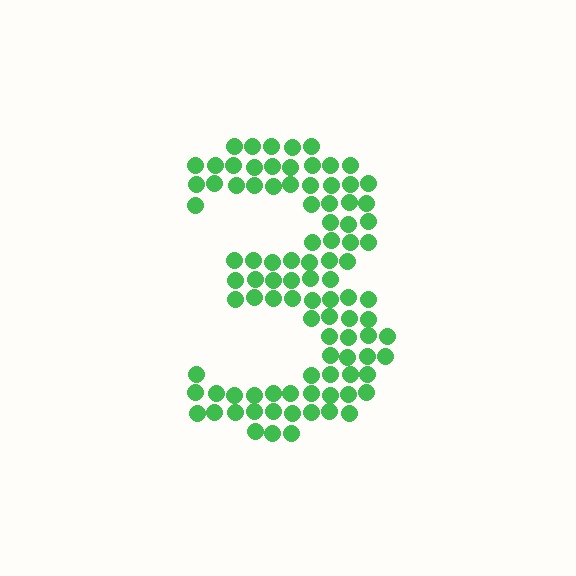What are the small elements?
The small elements are circles.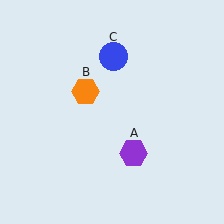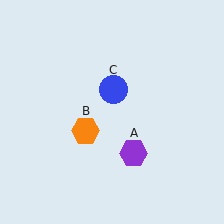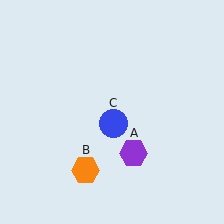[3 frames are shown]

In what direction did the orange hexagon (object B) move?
The orange hexagon (object B) moved down.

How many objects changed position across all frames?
2 objects changed position: orange hexagon (object B), blue circle (object C).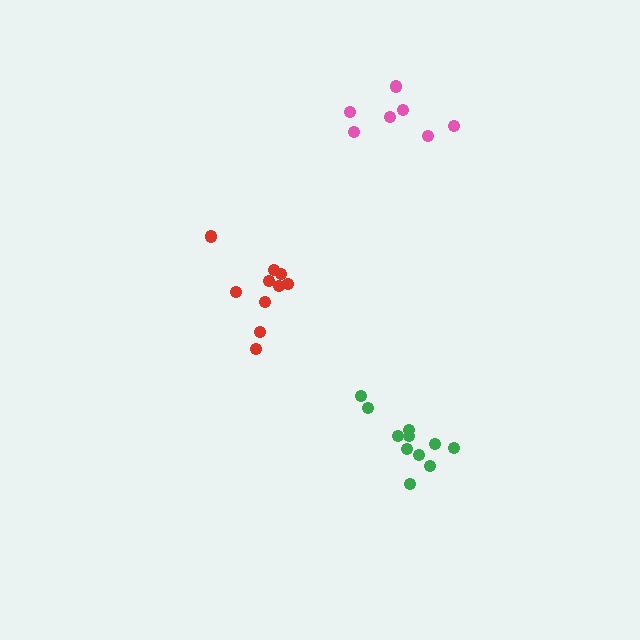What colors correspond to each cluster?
The clusters are colored: green, red, pink.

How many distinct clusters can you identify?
There are 3 distinct clusters.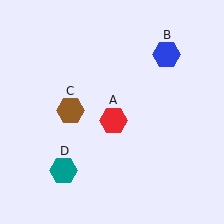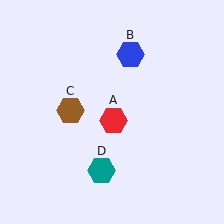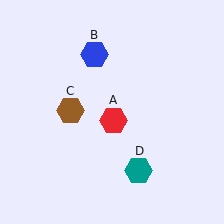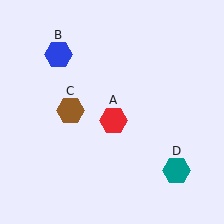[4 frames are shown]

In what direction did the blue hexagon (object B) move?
The blue hexagon (object B) moved left.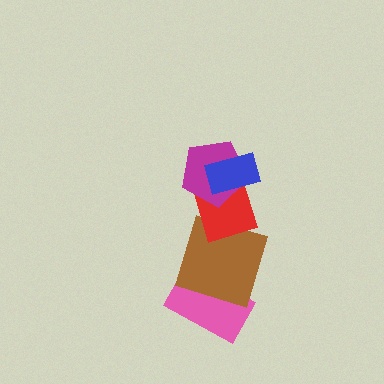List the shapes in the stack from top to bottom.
From top to bottom: the blue rectangle, the magenta pentagon, the red diamond, the brown square, the pink rectangle.